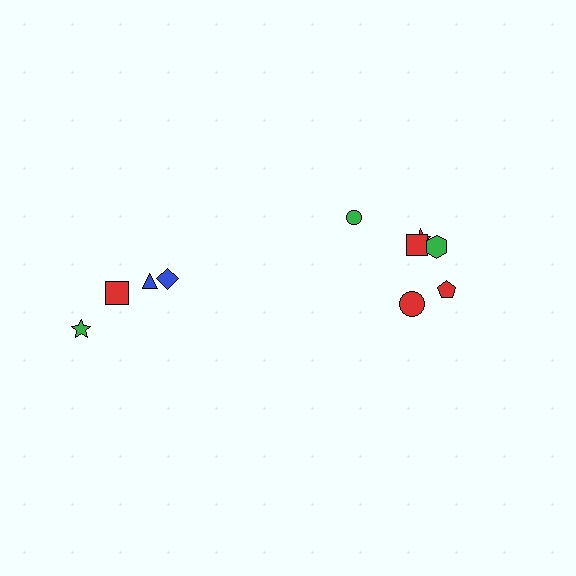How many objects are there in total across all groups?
There are 10 objects.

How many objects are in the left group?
There are 4 objects.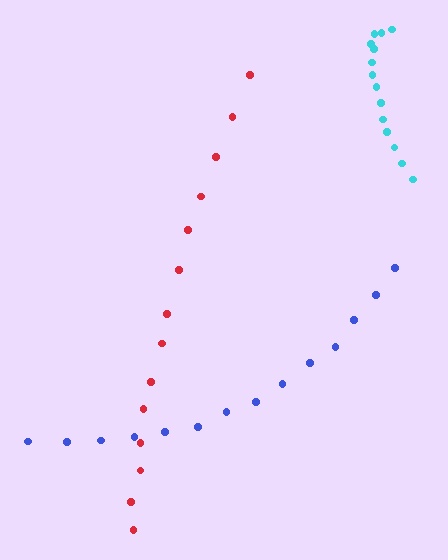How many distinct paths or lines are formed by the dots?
There are 3 distinct paths.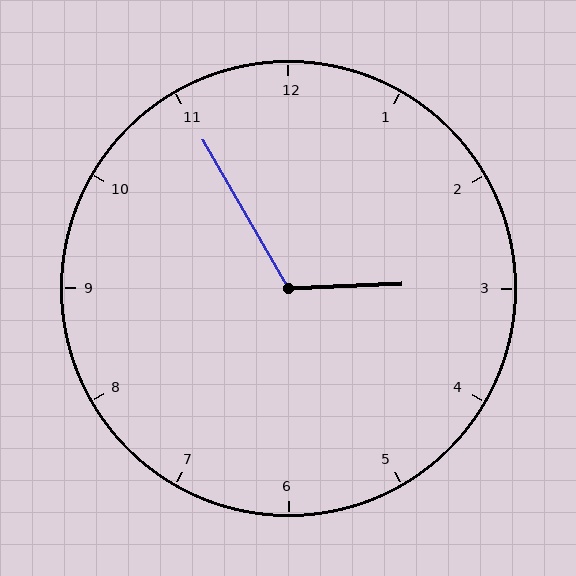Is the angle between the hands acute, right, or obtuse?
It is obtuse.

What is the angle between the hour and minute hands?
Approximately 118 degrees.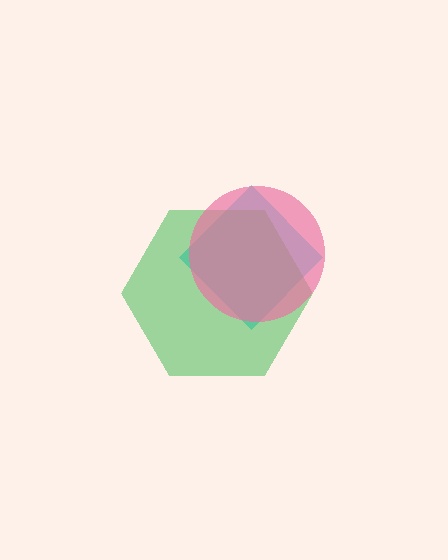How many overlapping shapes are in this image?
There are 3 overlapping shapes in the image.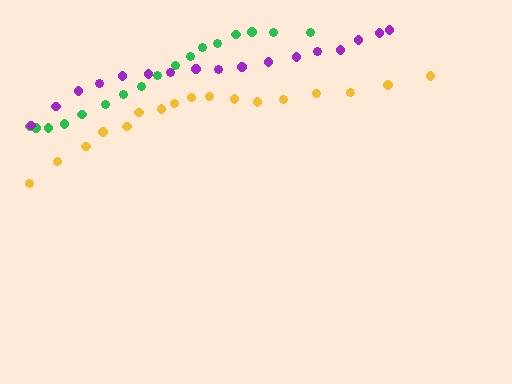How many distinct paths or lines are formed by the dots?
There are 3 distinct paths.